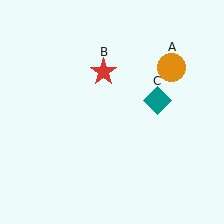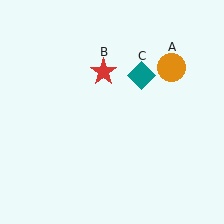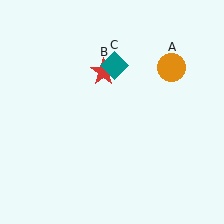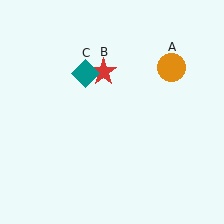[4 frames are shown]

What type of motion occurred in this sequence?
The teal diamond (object C) rotated counterclockwise around the center of the scene.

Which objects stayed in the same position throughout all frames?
Orange circle (object A) and red star (object B) remained stationary.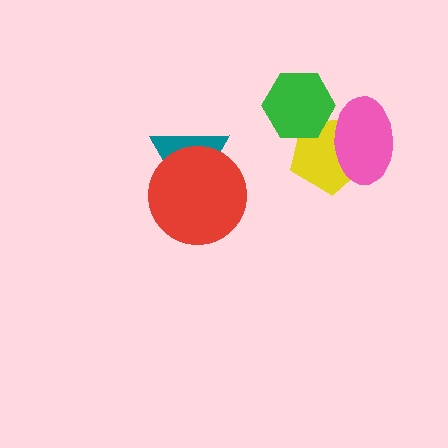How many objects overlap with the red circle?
1 object overlaps with the red circle.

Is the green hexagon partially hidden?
No, no other shape covers it.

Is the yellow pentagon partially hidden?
Yes, it is partially covered by another shape.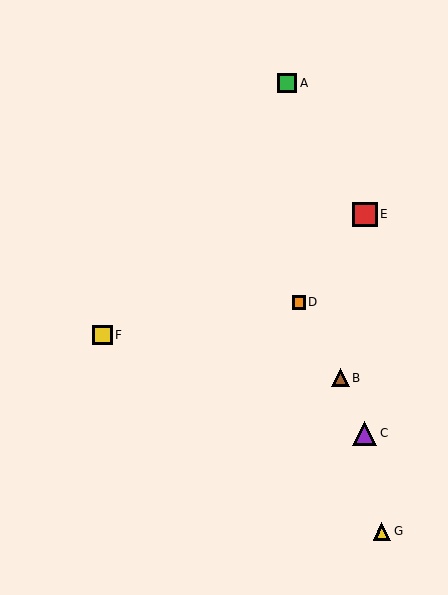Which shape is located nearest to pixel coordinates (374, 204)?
The red square (labeled E) at (365, 214) is nearest to that location.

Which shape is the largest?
The red square (labeled E) is the largest.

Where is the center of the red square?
The center of the red square is at (365, 214).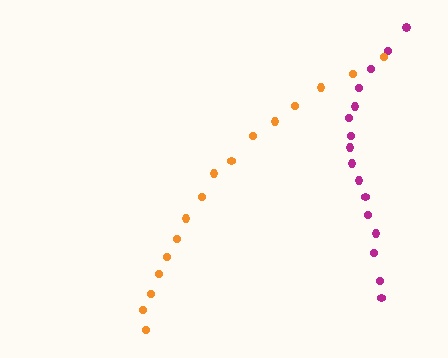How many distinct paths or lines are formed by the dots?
There are 2 distinct paths.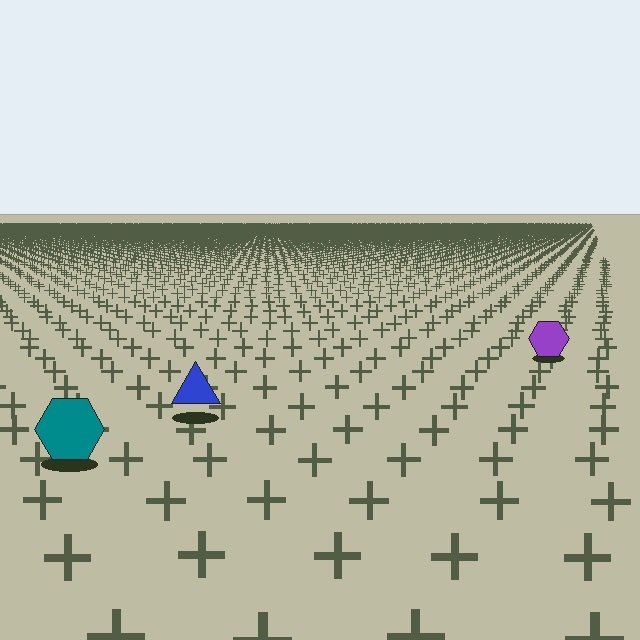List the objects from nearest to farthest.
From nearest to farthest: the teal hexagon, the blue triangle, the purple hexagon.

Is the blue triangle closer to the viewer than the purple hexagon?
Yes. The blue triangle is closer — you can tell from the texture gradient: the ground texture is coarser near it.